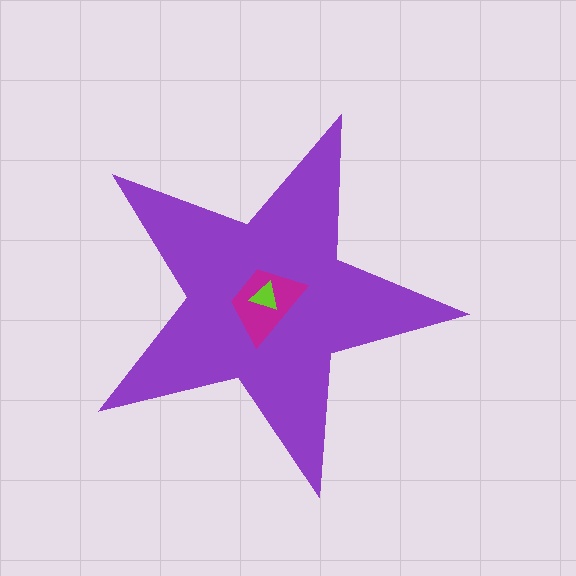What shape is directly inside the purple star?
The magenta trapezoid.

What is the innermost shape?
The lime triangle.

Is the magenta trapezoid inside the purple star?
Yes.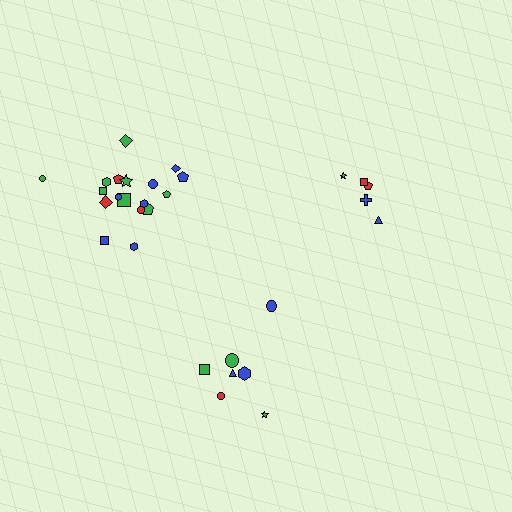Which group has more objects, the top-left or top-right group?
The top-left group.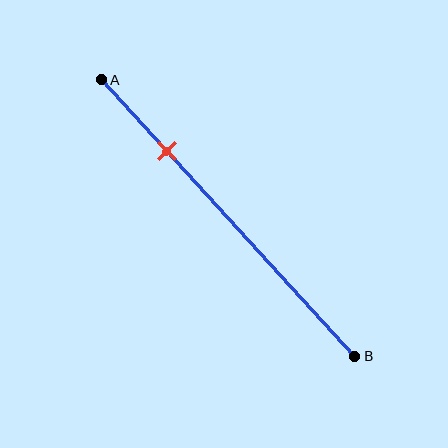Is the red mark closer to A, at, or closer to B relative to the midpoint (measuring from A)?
The red mark is closer to point A than the midpoint of segment AB.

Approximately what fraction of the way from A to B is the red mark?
The red mark is approximately 25% of the way from A to B.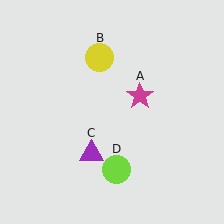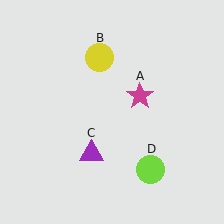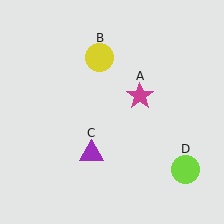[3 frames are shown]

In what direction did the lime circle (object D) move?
The lime circle (object D) moved right.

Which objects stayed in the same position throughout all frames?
Magenta star (object A) and yellow circle (object B) and purple triangle (object C) remained stationary.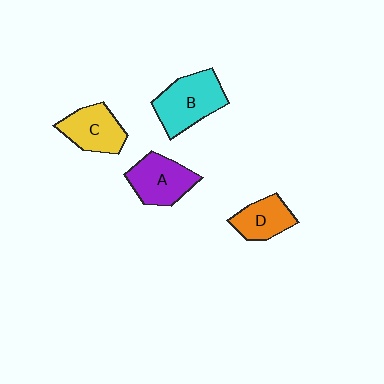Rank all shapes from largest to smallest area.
From largest to smallest: B (cyan), A (purple), C (yellow), D (orange).